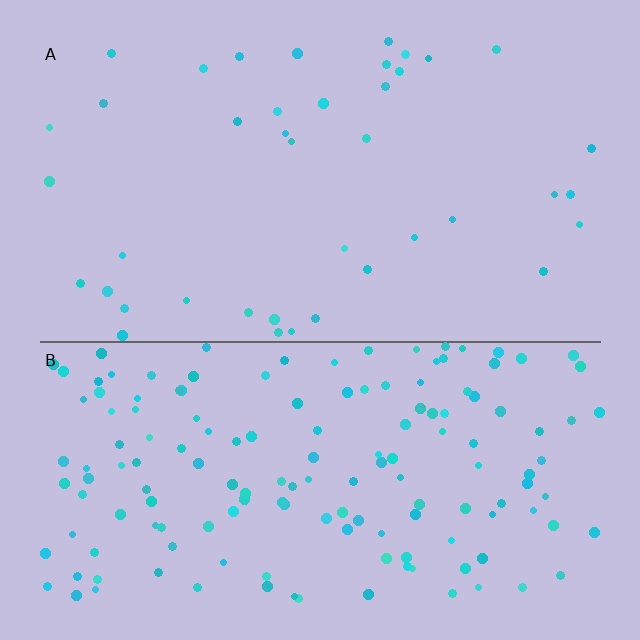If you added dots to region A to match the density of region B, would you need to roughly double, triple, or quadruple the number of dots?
Approximately quadruple.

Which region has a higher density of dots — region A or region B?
B (the bottom).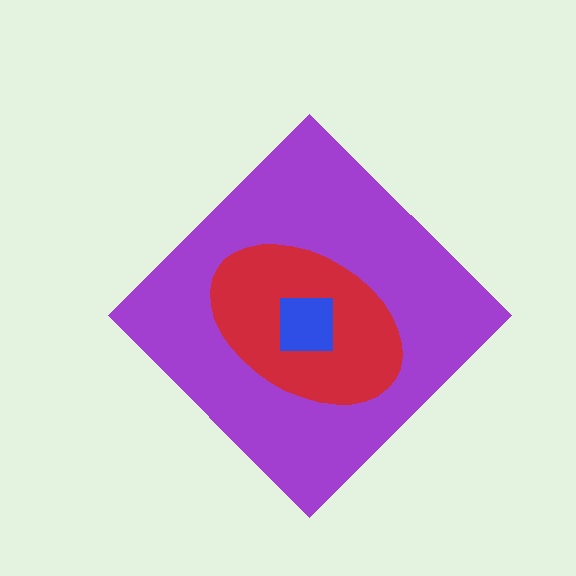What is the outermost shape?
The purple diamond.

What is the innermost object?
The blue square.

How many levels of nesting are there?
3.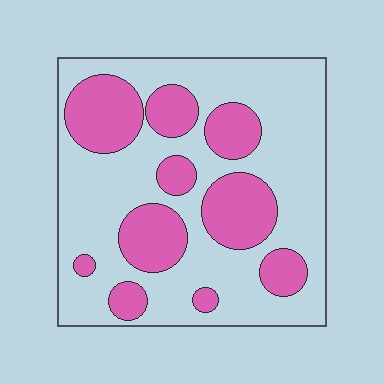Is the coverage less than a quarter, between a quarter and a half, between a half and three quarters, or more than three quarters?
Between a quarter and a half.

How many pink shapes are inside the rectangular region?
10.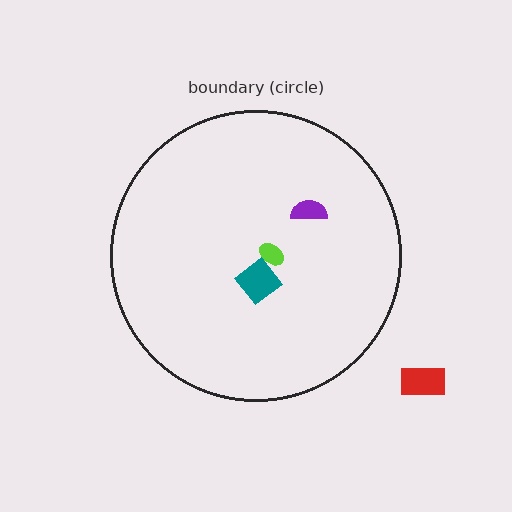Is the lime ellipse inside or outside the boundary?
Inside.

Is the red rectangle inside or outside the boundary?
Outside.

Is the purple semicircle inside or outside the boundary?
Inside.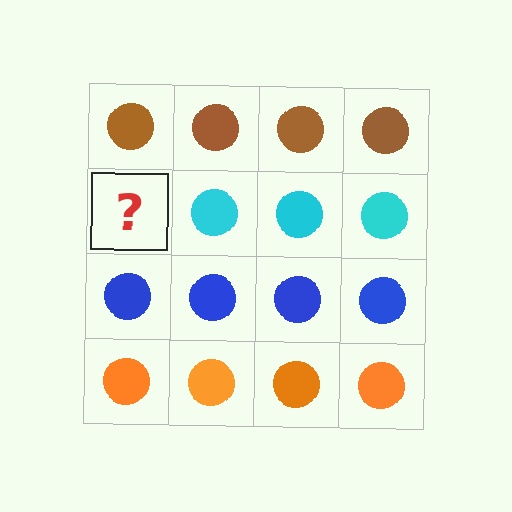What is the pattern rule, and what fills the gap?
The rule is that each row has a consistent color. The gap should be filled with a cyan circle.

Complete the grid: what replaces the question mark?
The question mark should be replaced with a cyan circle.